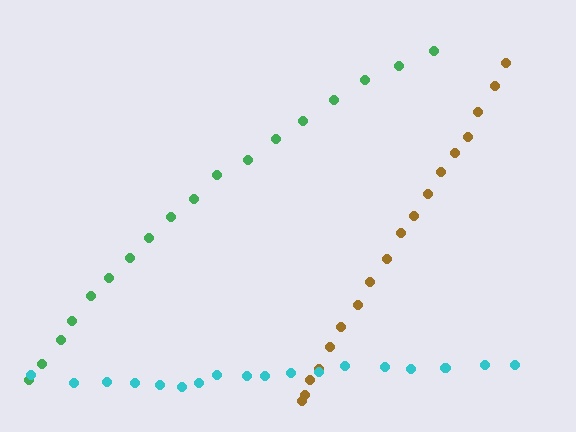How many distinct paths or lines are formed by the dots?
There are 3 distinct paths.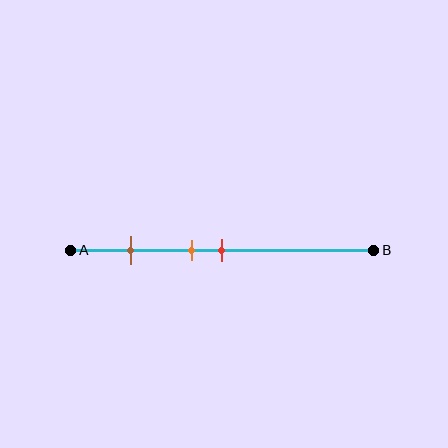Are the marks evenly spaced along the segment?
No, the marks are not evenly spaced.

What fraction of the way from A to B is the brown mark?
The brown mark is approximately 20% (0.2) of the way from A to B.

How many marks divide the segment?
There are 3 marks dividing the segment.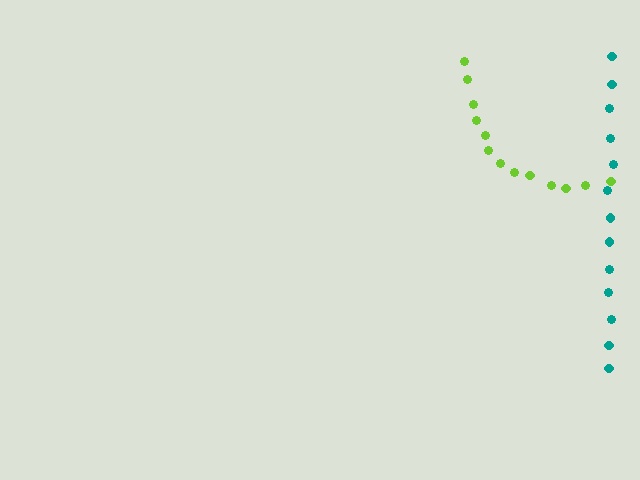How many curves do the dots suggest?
There are 2 distinct paths.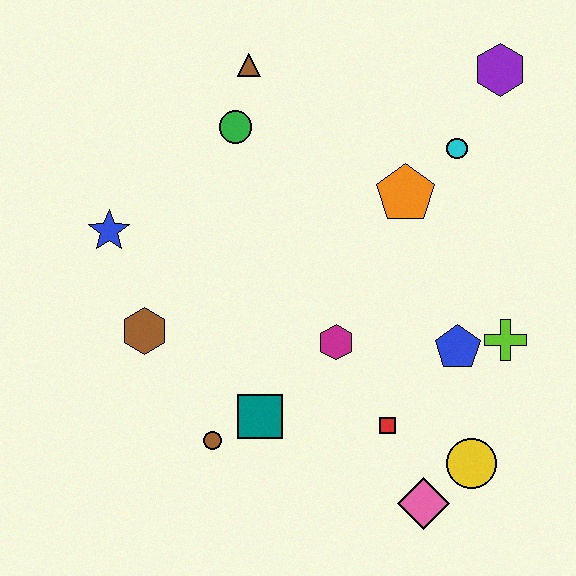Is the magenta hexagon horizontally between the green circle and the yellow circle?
Yes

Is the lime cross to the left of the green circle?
No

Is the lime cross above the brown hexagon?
No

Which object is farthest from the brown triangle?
The pink diamond is farthest from the brown triangle.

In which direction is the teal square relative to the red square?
The teal square is to the left of the red square.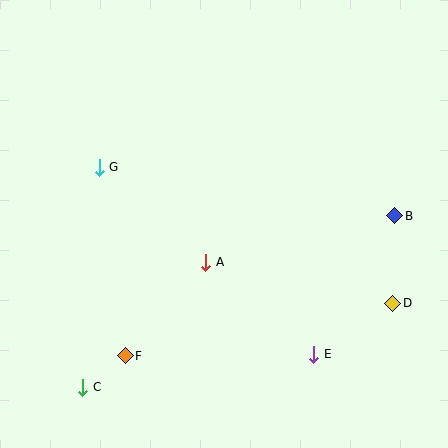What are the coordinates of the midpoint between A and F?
The midpoint between A and F is at (166, 309).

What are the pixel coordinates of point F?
Point F is at (125, 356).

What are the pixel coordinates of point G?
Point G is at (99, 167).